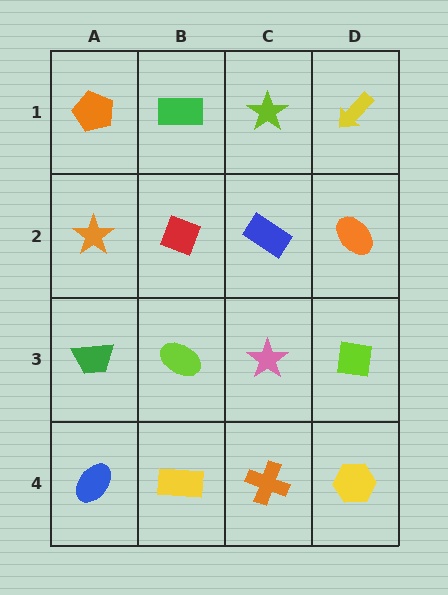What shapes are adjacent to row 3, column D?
An orange ellipse (row 2, column D), a yellow hexagon (row 4, column D), a pink star (row 3, column C).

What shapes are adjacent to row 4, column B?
A lime ellipse (row 3, column B), a blue ellipse (row 4, column A), an orange cross (row 4, column C).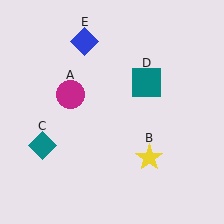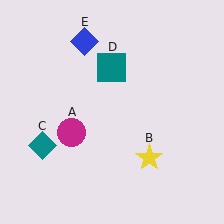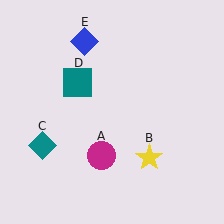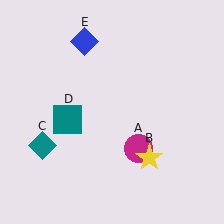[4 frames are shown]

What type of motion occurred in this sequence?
The magenta circle (object A), teal square (object D) rotated counterclockwise around the center of the scene.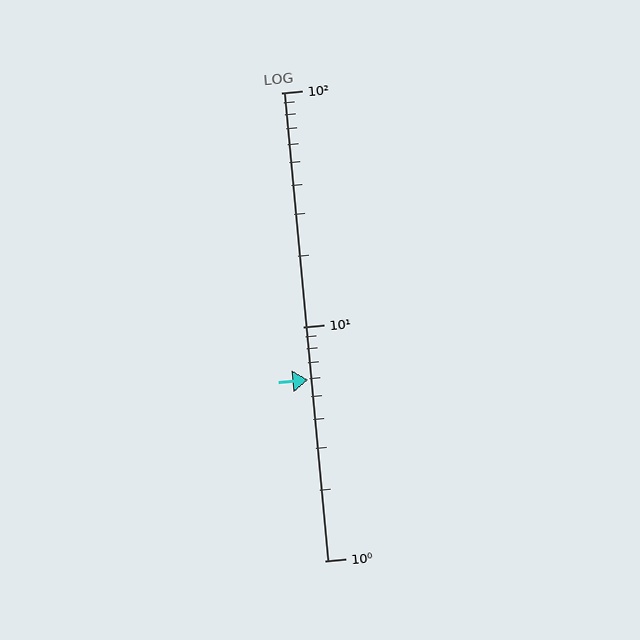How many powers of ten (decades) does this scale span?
The scale spans 2 decades, from 1 to 100.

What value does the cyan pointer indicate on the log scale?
The pointer indicates approximately 5.9.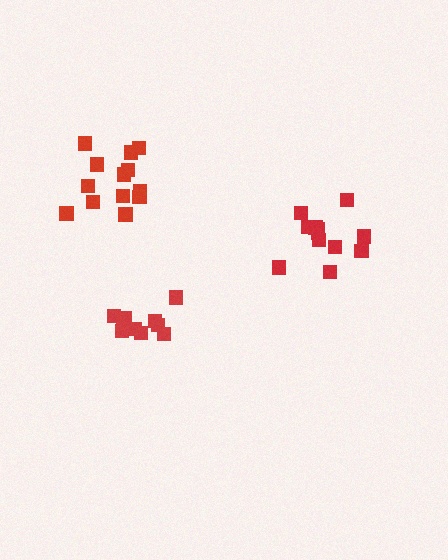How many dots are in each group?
Group 1: 10 dots, Group 2: 13 dots, Group 3: 12 dots (35 total).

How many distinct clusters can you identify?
There are 3 distinct clusters.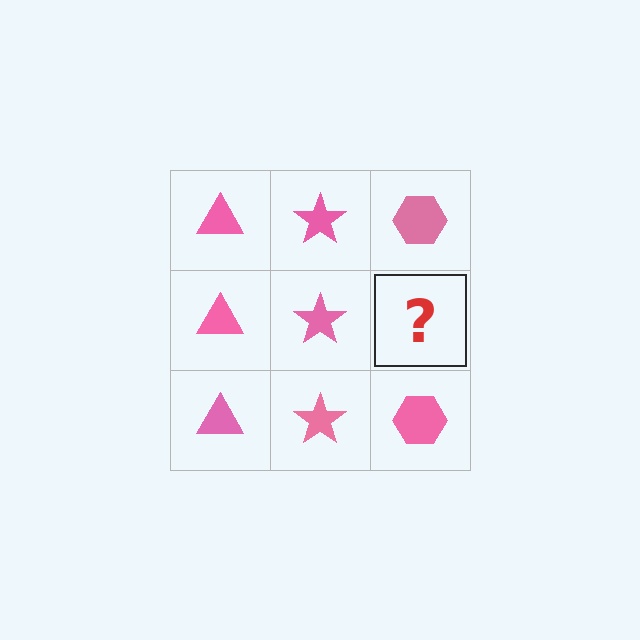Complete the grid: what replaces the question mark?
The question mark should be replaced with a pink hexagon.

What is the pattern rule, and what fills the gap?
The rule is that each column has a consistent shape. The gap should be filled with a pink hexagon.